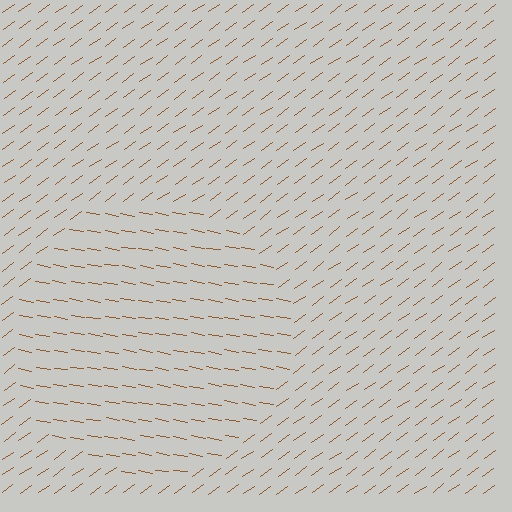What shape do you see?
I see a circle.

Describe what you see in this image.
The image is filled with small brown line segments. A circle region in the image has lines oriented differently from the surrounding lines, creating a visible texture boundary.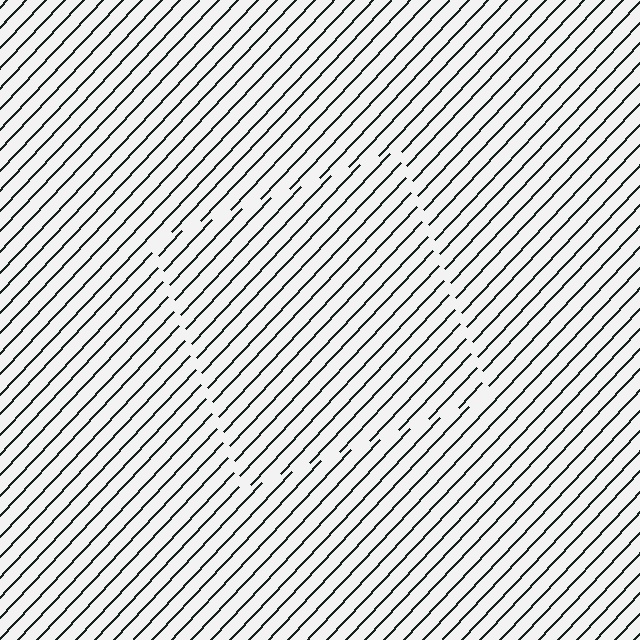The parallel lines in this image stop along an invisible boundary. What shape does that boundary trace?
An illusory square. The interior of the shape contains the same grating, shifted by half a period — the contour is defined by the phase discontinuity where line-ends from the inner and outer gratings abut.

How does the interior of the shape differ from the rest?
The interior of the shape contains the same grating, shifted by half a period — the contour is defined by the phase discontinuity where line-ends from the inner and outer gratings abut.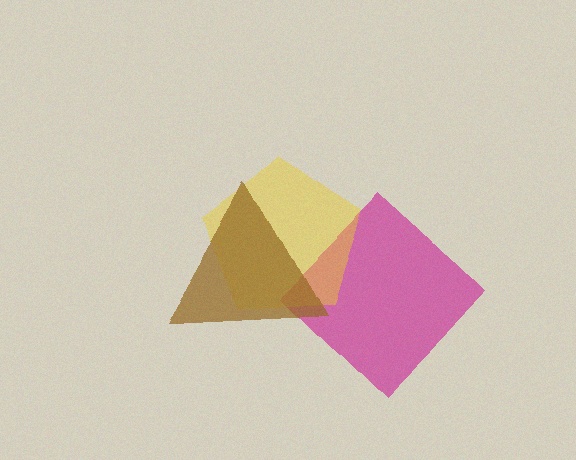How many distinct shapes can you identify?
There are 3 distinct shapes: a magenta diamond, a yellow pentagon, a brown triangle.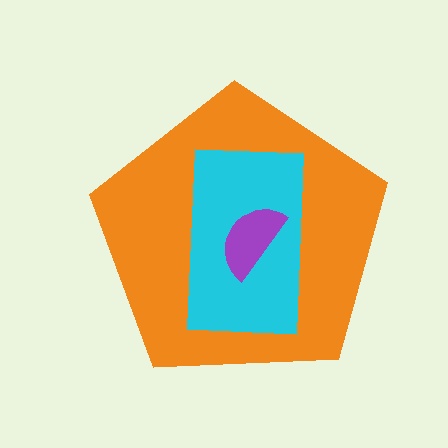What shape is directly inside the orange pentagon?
The cyan rectangle.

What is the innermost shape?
The purple semicircle.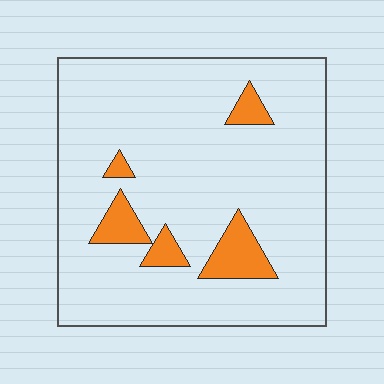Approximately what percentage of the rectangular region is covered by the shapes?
Approximately 10%.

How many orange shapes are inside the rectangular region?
5.